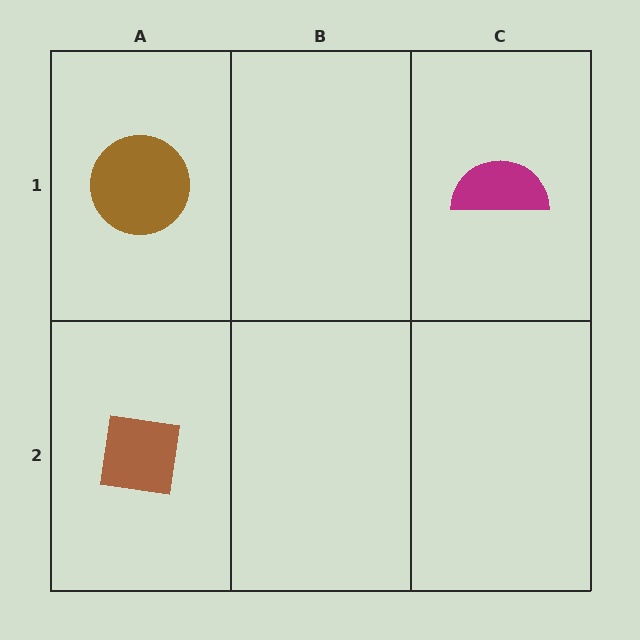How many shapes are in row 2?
1 shape.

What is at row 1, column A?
A brown circle.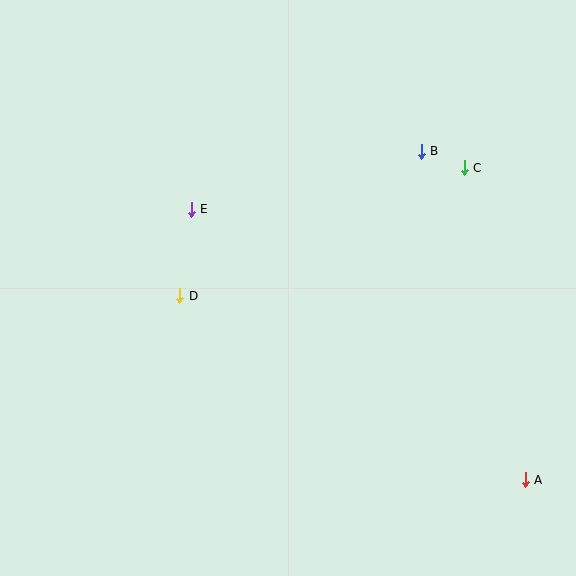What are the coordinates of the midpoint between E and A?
The midpoint between E and A is at (358, 344).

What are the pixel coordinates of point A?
Point A is at (525, 480).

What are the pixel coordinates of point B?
Point B is at (421, 151).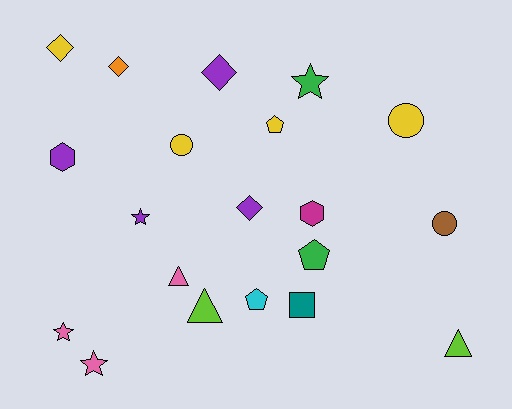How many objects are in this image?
There are 20 objects.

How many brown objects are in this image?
There is 1 brown object.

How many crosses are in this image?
There are no crosses.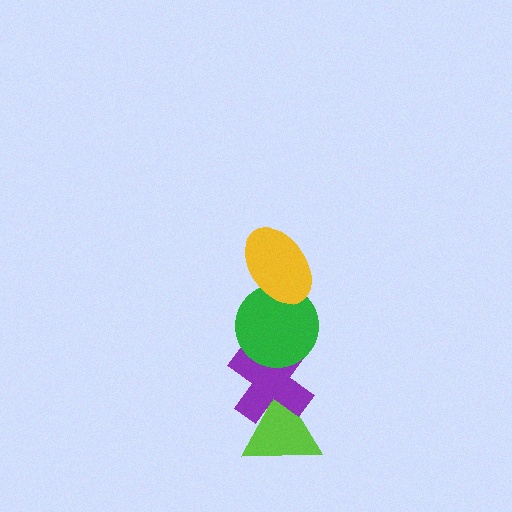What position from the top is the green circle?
The green circle is 2nd from the top.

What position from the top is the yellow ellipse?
The yellow ellipse is 1st from the top.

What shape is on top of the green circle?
The yellow ellipse is on top of the green circle.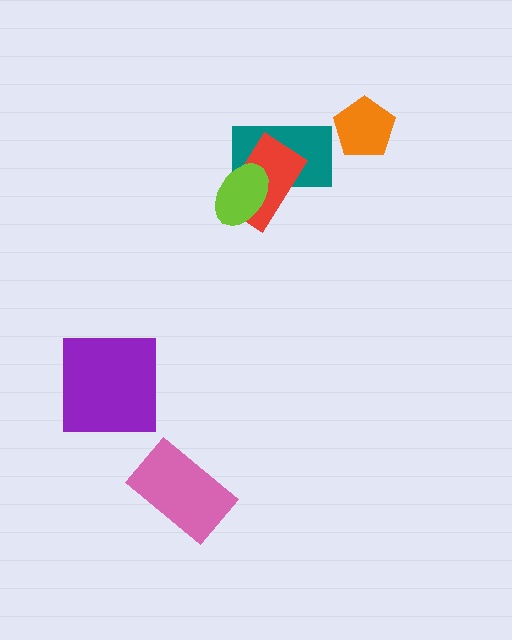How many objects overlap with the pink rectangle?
0 objects overlap with the pink rectangle.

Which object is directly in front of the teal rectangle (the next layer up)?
The red rectangle is directly in front of the teal rectangle.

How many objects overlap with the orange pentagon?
0 objects overlap with the orange pentagon.